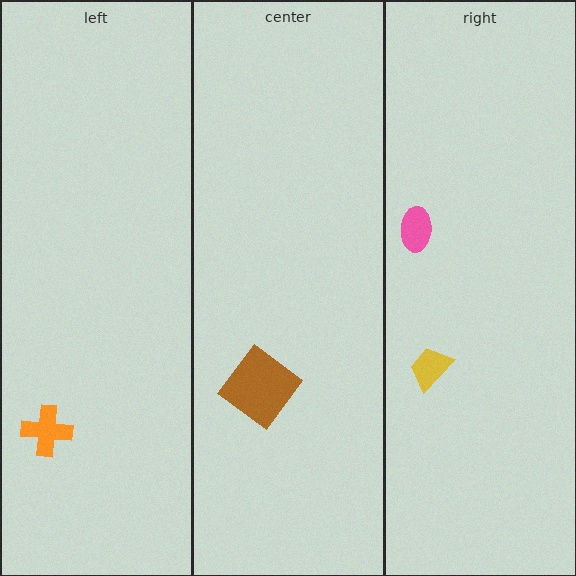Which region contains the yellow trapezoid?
The right region.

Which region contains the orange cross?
The left region.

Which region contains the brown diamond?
The center region.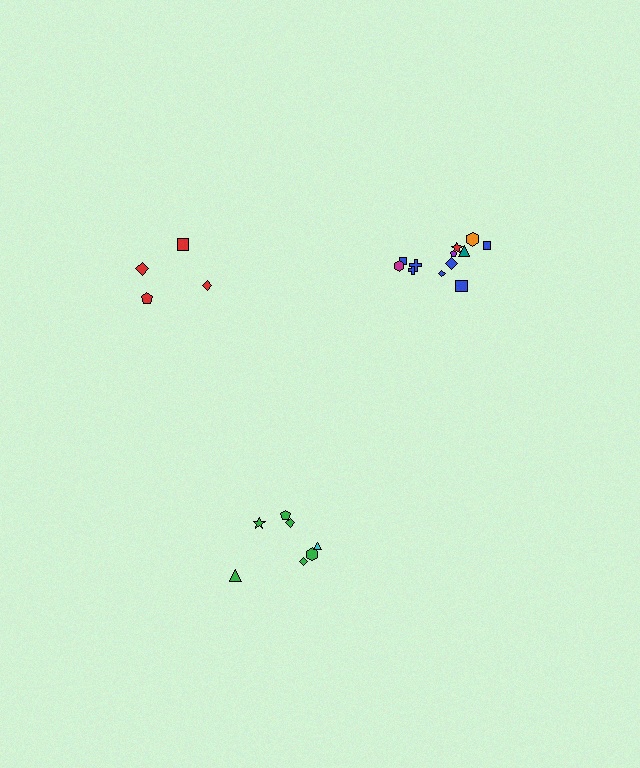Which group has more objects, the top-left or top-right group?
The top-right group.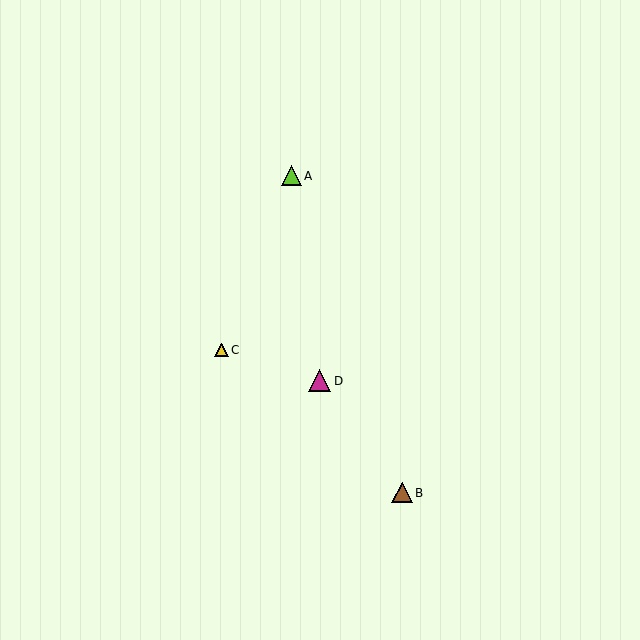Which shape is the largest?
The magenta triangle (labeled D) is the largest.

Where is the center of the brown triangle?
The center of the brown triangle is at (402, 493).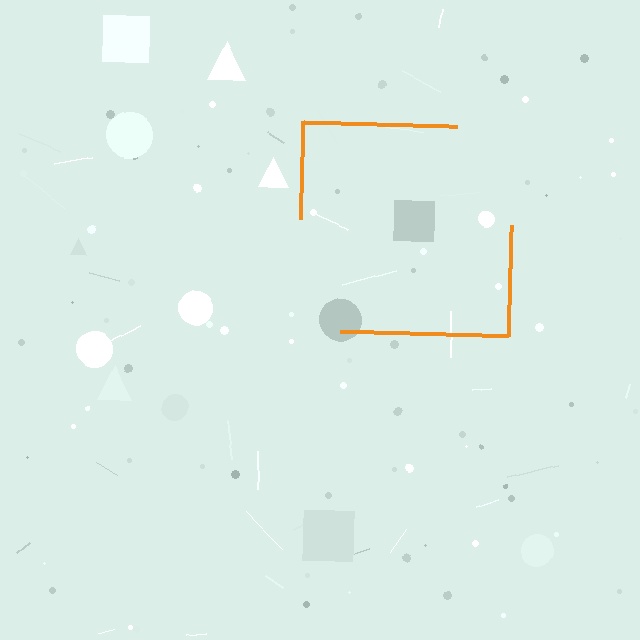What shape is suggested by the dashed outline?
The dashed outline suggests a square.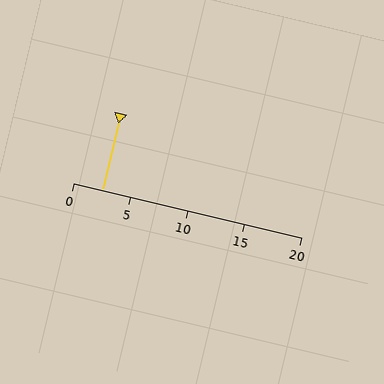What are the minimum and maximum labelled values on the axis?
The axis runs from 0 to 20.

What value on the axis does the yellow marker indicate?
The marker indicates approximately 2.5.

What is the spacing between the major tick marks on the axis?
The major ticks are spaced 5 apart.